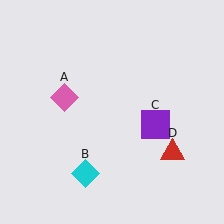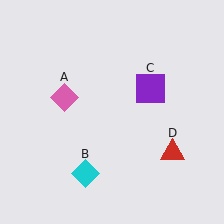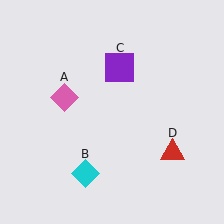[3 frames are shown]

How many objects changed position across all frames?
1 object changed position: purple square (object C).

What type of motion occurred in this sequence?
The purple square (object C) rotated counterclockwise around the center of the scene.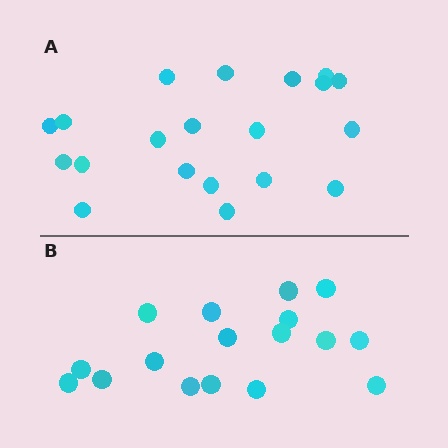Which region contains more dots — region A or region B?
Region A (the top region) has more dots.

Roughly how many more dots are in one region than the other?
Region A has just a few more — roughly 2 or 3 more dots than region B.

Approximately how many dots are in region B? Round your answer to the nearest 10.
About 20 dots. (The exact count is 17, which rounds to 20.)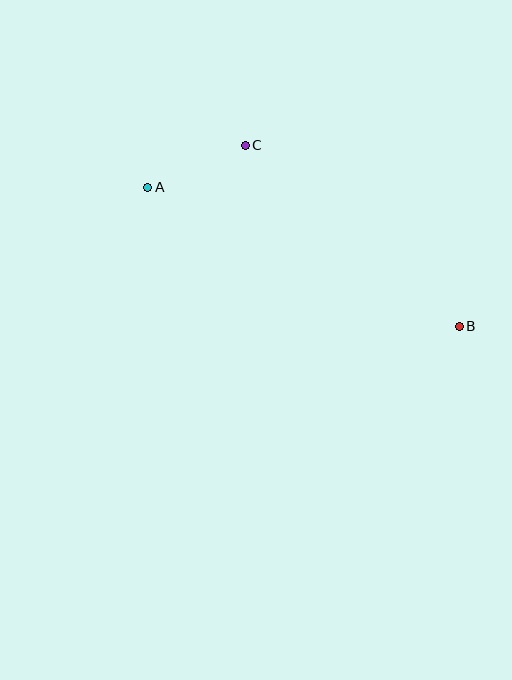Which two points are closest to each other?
Points A and C are closest to each other.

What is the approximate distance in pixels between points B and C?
The distance between B and C is approximately 280 pixels.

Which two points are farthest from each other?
Points A and B are farthest from each other.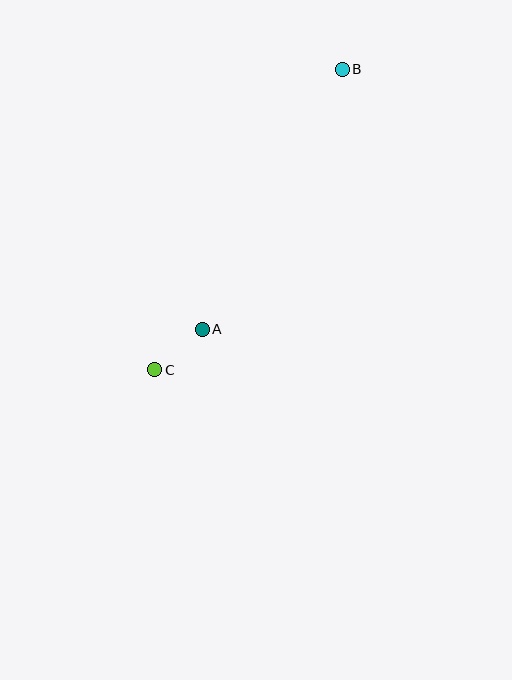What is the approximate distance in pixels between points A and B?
The distance between A and B is approximately 295 pixels.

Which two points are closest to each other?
Points A and C are closest to each other.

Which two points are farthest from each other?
Points B and C are farthest from each other.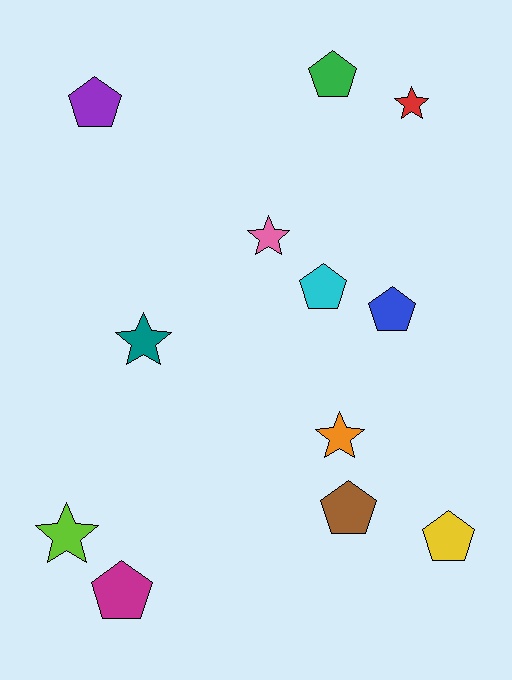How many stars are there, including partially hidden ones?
There are 5 stars.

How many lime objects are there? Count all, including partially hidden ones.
There is 1 lime object.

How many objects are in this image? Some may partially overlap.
There are 12 objects.